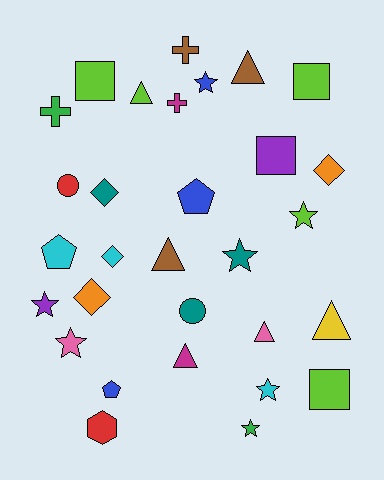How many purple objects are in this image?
There are 2 purple objects.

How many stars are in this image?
There are 7 stars.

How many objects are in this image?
There are 30 objects.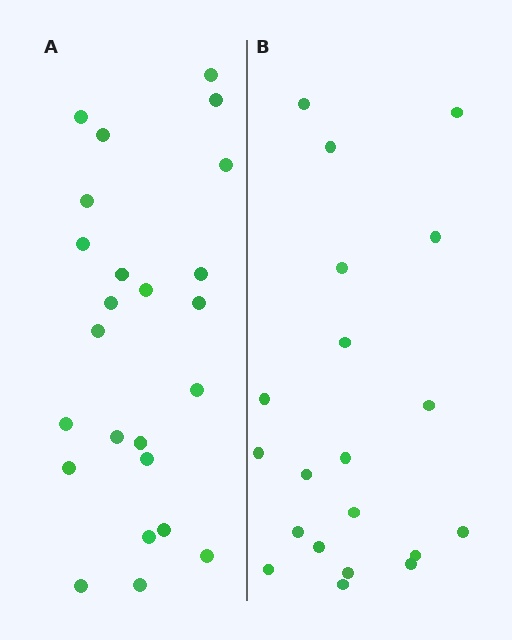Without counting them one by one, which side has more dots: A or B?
Region A (the left region) has more dots.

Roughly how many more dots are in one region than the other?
Region A has about 4 more dots than region B.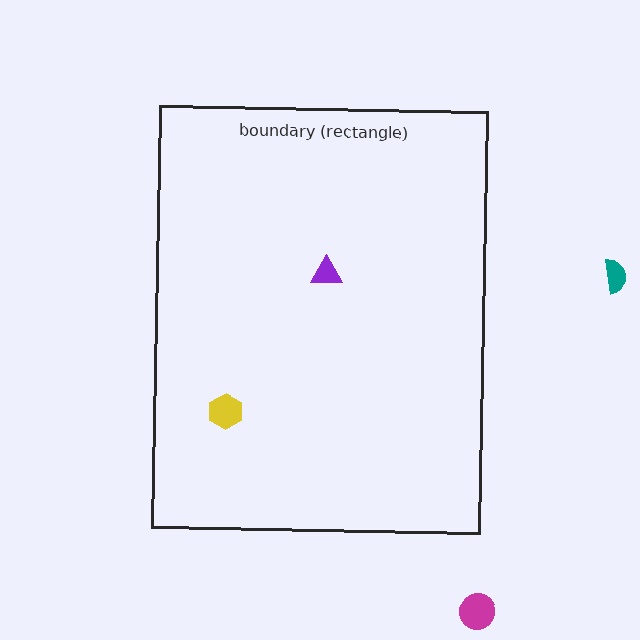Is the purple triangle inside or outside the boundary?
Inside.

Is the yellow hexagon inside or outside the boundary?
Inside.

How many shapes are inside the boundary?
2 inside, 2 outside.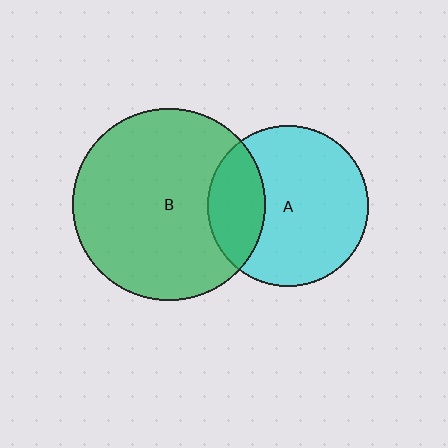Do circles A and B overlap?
Yes.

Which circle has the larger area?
Circle B (green).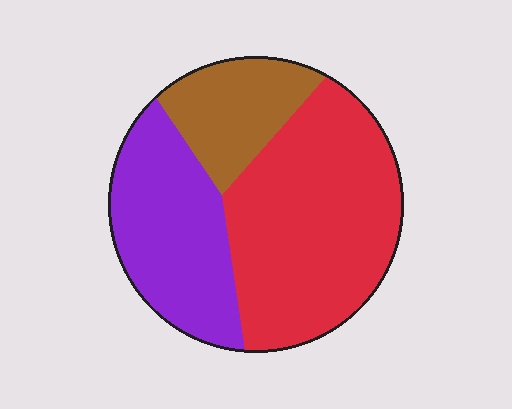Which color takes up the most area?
Red, at roughly 50%.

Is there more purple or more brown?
Purple.